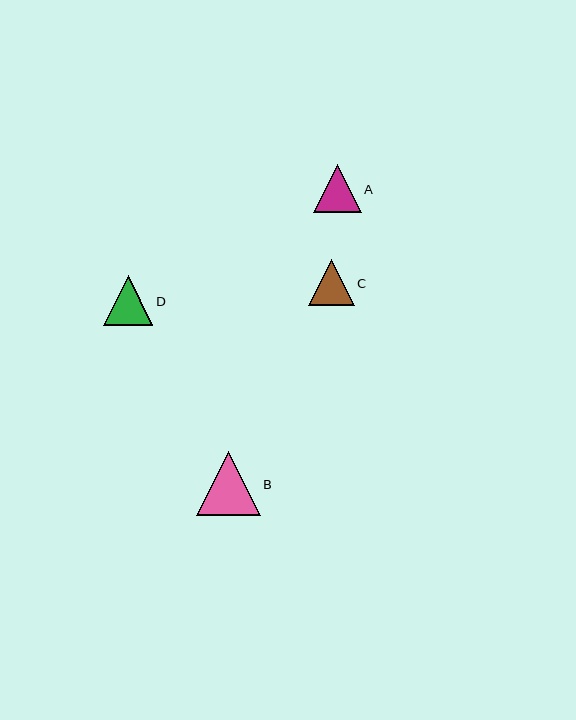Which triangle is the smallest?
Triangle C is the smallest with a size of approximately 46 pixels.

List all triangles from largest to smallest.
From largest to smallest: B, D, A, C.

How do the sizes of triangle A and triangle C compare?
Triangle A and triangle C are approximately the same size.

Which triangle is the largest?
Triangle B is the largest with a size of approximately 64 pixels.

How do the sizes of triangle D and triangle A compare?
Triangle D and triangle A are approximately the same size.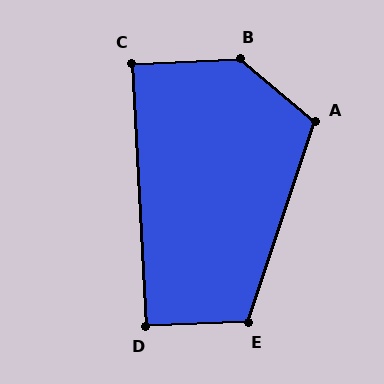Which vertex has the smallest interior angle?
C, at approximately 90 degrees.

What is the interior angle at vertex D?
Approximately 91 degrees (approximately right).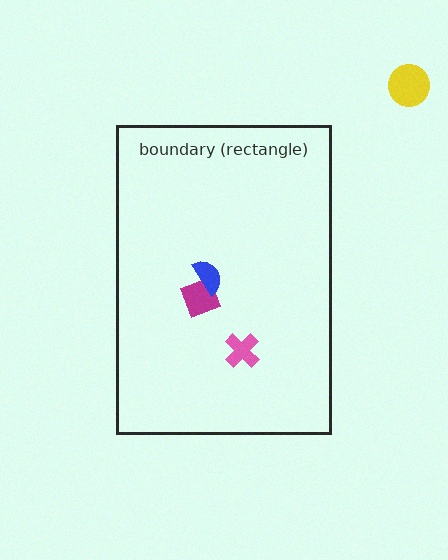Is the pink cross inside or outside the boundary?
Inside.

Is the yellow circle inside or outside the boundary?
Outside.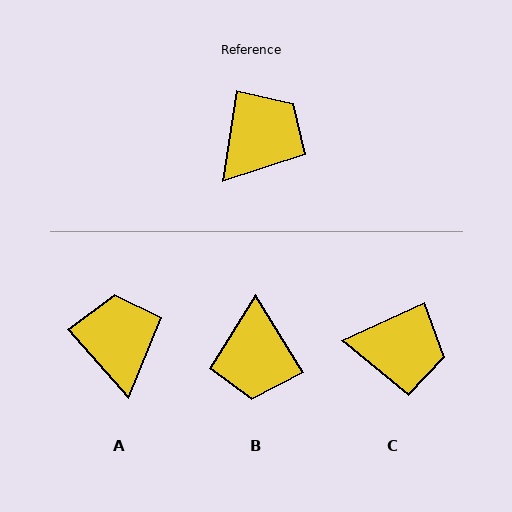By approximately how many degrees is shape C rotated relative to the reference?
Approximately 57 degrees clockwise.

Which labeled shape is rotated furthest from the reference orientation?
B, about 140 degrees away.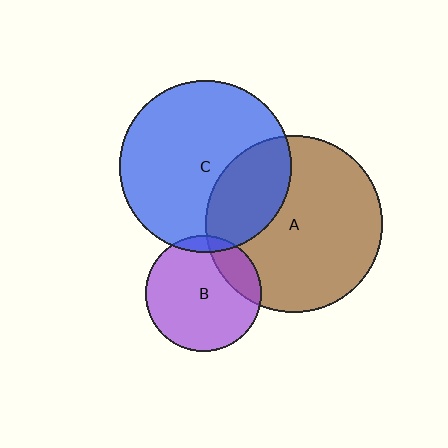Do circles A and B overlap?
Yes.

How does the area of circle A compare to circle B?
Approximately 2.3 times.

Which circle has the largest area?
Circle A (brown).